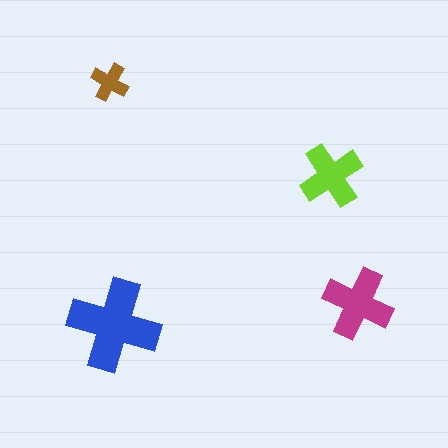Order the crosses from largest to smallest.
the blue one, the magenta one, the lime one, the brown one.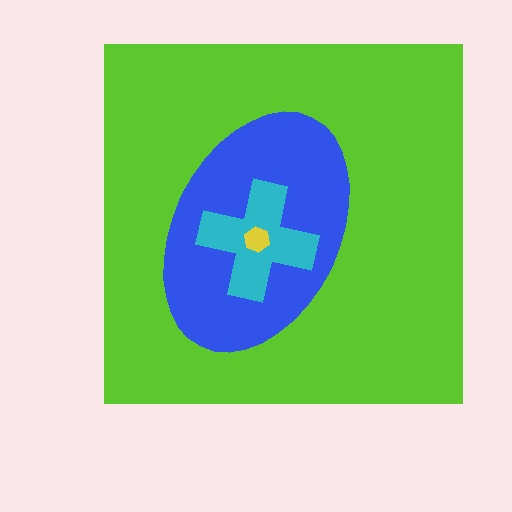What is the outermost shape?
The lime square.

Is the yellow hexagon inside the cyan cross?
Yes.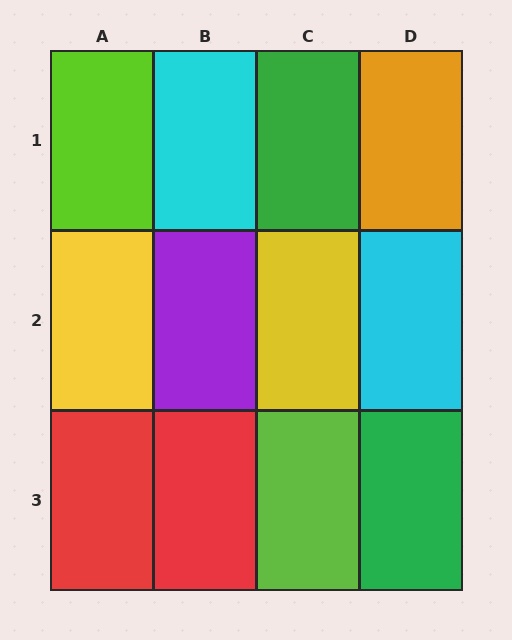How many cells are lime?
2 cells are lime.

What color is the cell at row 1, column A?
Lime.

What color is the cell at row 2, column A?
Yellow.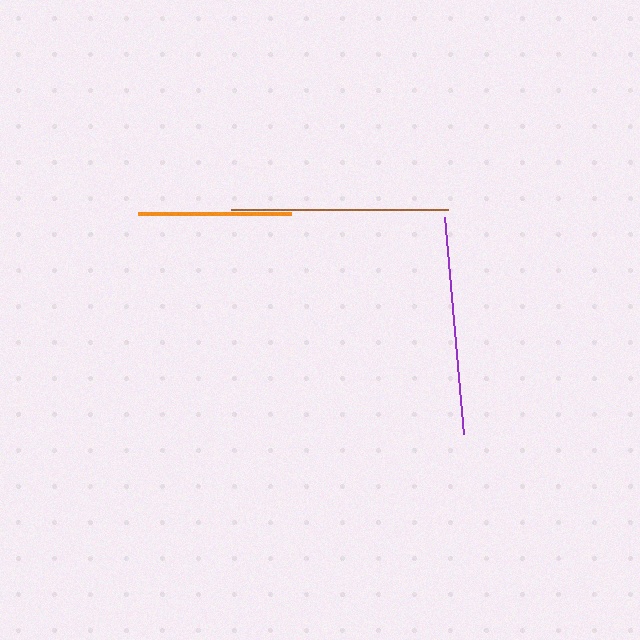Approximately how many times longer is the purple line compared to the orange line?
The purple line is approximately 1.4 times the length of the orange line.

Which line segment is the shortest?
The orange line is the shortest at approximately 153 pixels.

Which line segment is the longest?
The purple line is the longest at approximately 218 pixels.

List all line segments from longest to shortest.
From longest to shortest: purple, brown, orange.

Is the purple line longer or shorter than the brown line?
The purple line is longer than the brown line.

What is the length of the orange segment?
The orange segment is approximately 153 pixels long.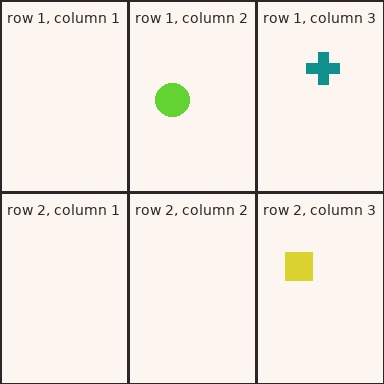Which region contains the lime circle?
The row 1, column 2 region.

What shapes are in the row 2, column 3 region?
The yellow square.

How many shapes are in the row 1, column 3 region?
1.